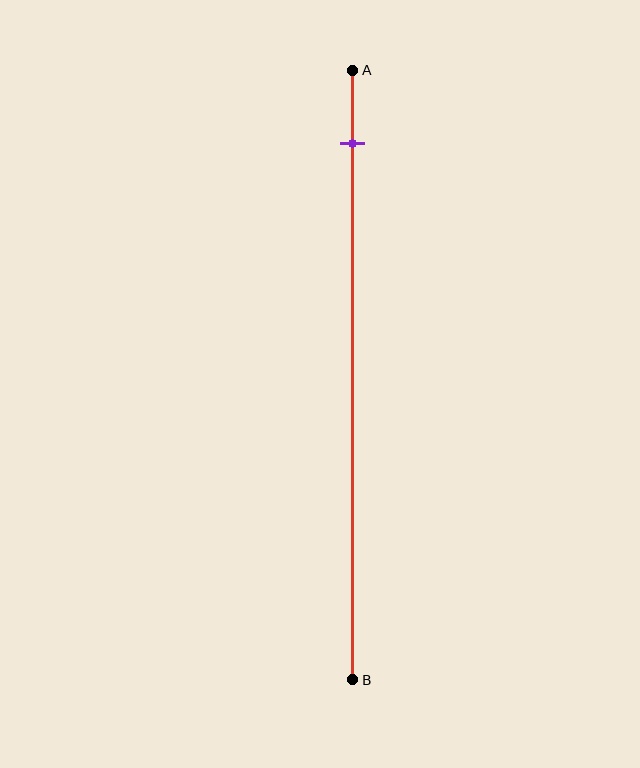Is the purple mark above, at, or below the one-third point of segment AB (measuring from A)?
The purple mark is above the one-third point of segment AB.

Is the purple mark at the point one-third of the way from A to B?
No, the mark is at about 10% from A, not at the 33% one-third point.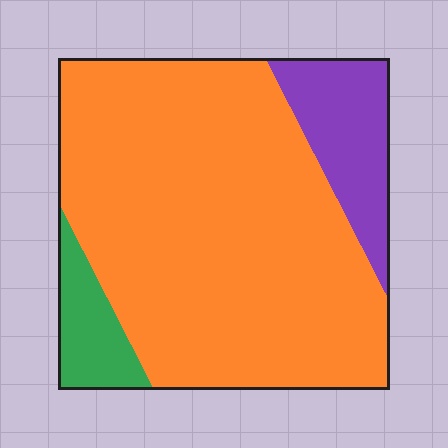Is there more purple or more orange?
Orange.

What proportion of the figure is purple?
Purple covers 14% of the figure.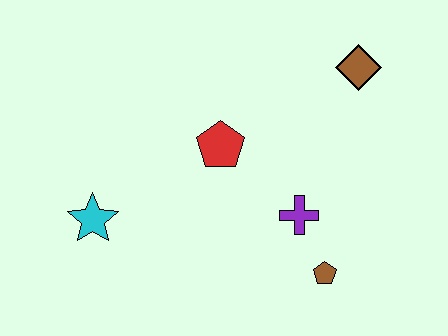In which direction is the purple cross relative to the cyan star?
The purple cross is to the right of the cyan star.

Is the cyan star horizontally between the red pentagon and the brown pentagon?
No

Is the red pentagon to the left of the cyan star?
No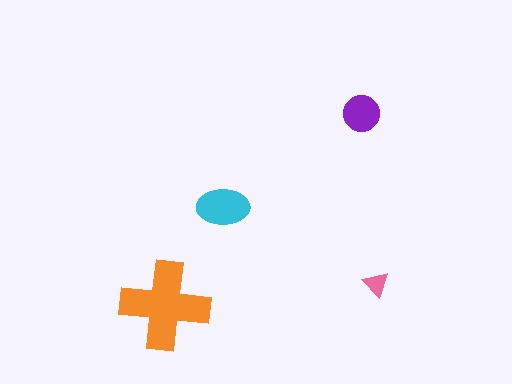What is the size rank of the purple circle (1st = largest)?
3rd.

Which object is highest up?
The purple circle is topmost.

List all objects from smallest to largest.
The pink triangle, the purple circle, the cyan ellipse, the orange cross.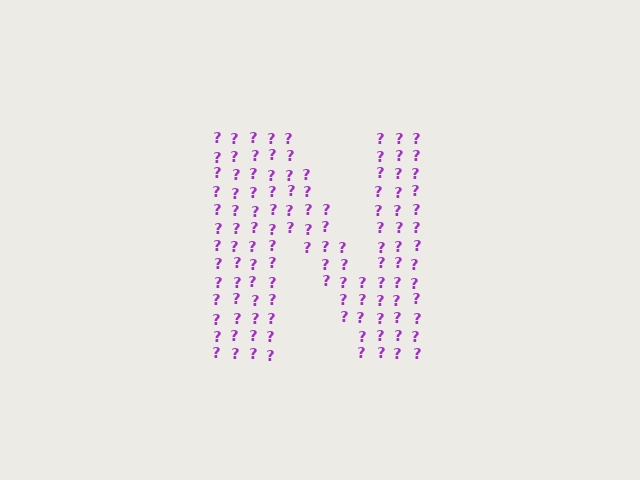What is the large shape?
The large shape is the letter N.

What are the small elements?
The small elements are question marks.